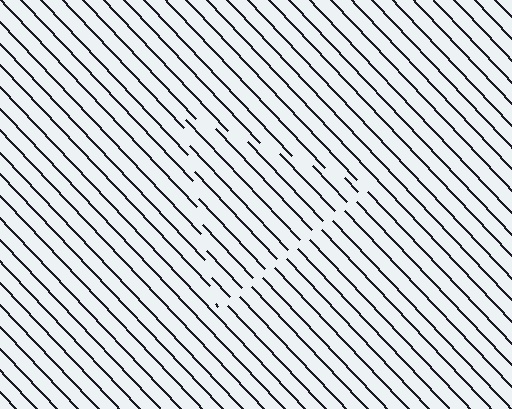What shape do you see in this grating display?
An illusory triangle. The interior of the shape contains the same grating, shifted by half a period — the contour is defined by the phase discontinuity where line-ends from the inner and outer gratings abut.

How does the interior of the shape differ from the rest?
The interior of the shape contains the same grating, shifted by half a period — the contour is defined by the phase discontinuity where line-ends from the inner and outer gratings abut.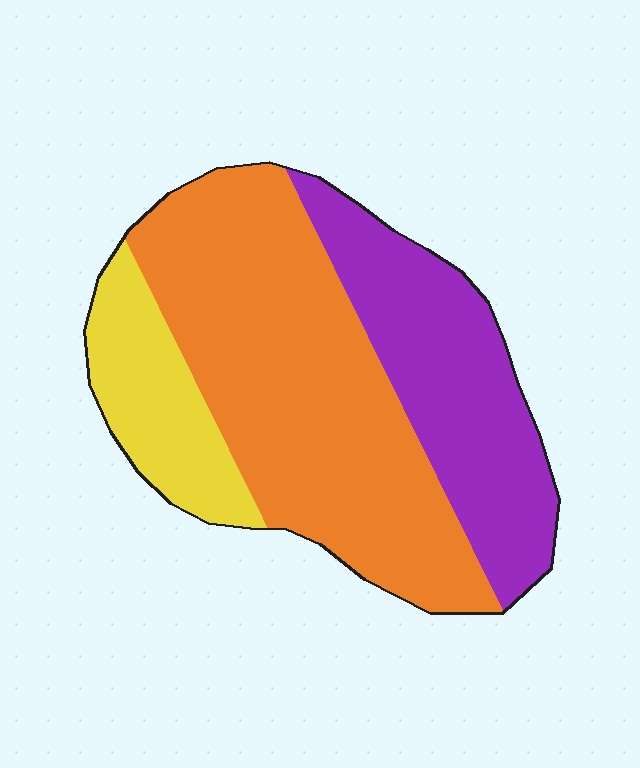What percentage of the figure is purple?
Purple takes up between a quarter and a half of the figure.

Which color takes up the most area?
Orange, at roughly 55%.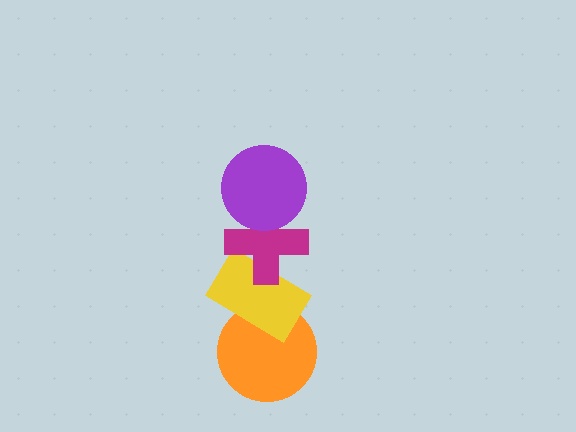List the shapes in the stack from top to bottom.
From top to bottom: the purple circle, the magenta cross, the yellow rectangle, the orange circle.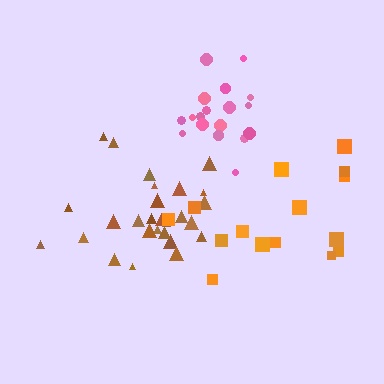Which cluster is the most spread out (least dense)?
Orange.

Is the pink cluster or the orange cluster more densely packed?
Pink.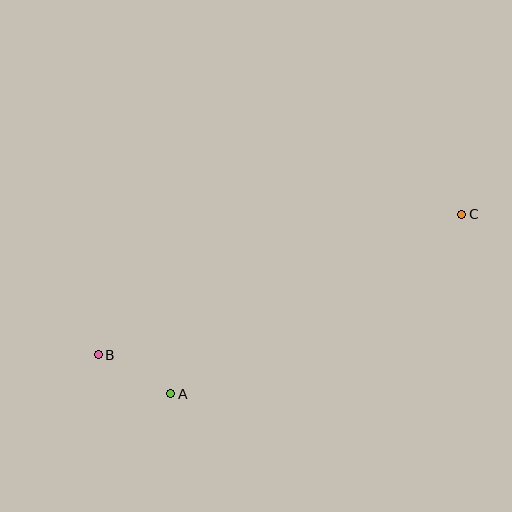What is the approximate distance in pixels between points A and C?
The distance between A and C is approximately 342 pixels.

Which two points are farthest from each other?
Points B and C are farthest from each other.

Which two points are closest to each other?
Points A and B are closest to each other.